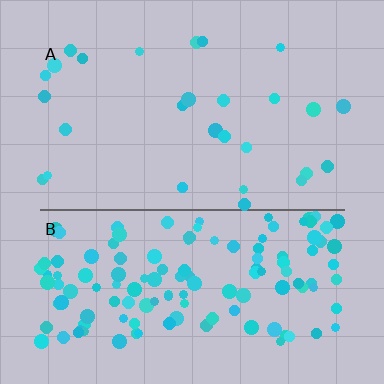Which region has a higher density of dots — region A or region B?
B (the bottom).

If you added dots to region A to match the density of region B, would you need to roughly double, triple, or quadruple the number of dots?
Approximately quadruple.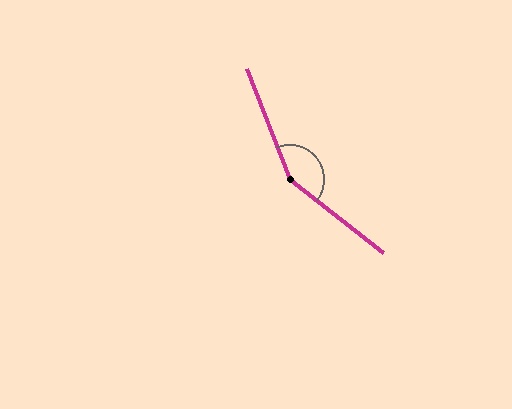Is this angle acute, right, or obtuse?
It is obtuse.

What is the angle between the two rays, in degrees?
Approximately 149 degrees.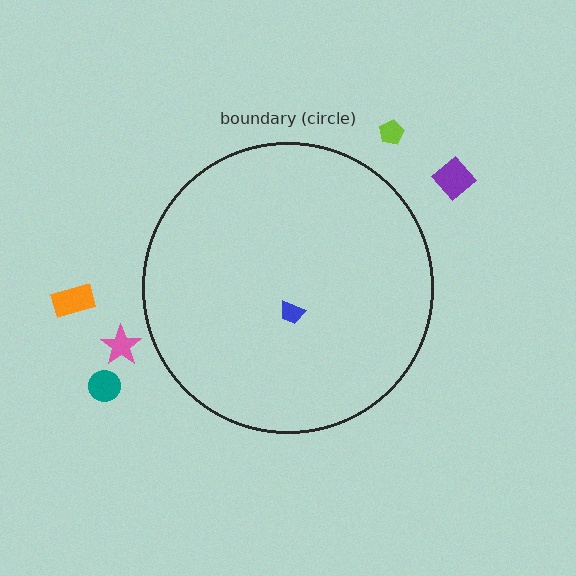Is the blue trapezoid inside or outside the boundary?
Inside.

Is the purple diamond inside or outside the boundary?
Outside.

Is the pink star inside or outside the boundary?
Outside.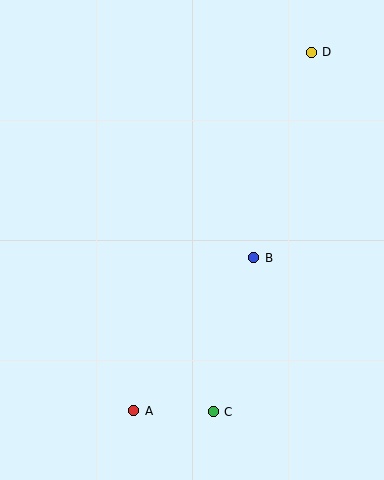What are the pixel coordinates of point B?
Point B is at (254, 258).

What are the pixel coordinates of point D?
Point D is at (311, 52).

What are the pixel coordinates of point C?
Point C is at (213, 412).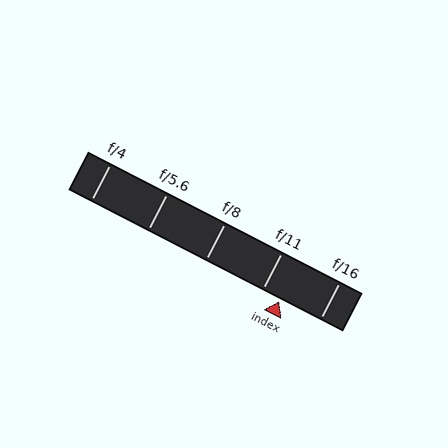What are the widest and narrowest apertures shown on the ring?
The widest aperture shown is f/4 and the narrowest is f/16.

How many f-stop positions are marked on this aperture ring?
There are 5 f-stop positions marked.